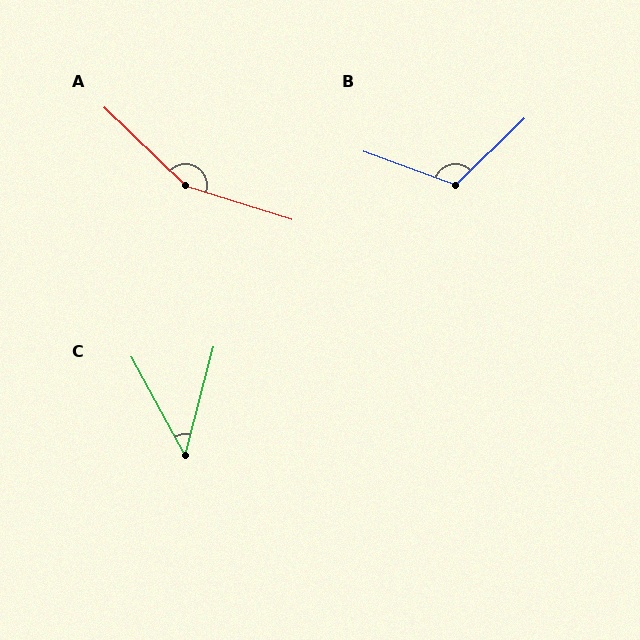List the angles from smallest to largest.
C (43°), B (116°), A (154°).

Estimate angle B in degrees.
Approximately 116 degrees.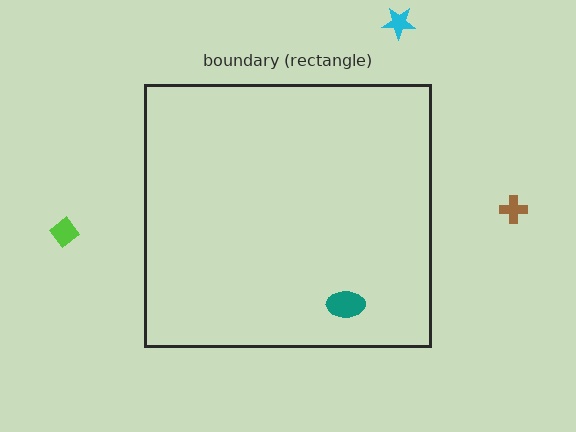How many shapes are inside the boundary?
1 inside, 3 outside.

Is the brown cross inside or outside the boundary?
Outside.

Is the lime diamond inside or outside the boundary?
Outside.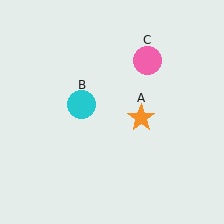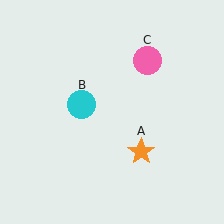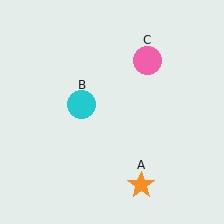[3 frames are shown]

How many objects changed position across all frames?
1 object changed position: orange star (object A).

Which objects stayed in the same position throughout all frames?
Cyan circle (object B) and pink circle (object C) remained stationary.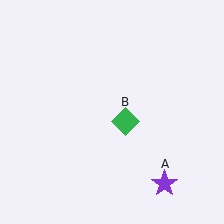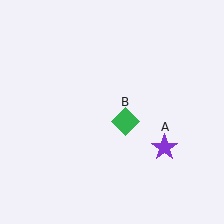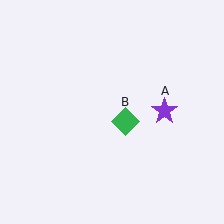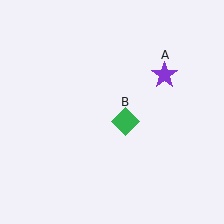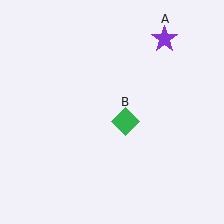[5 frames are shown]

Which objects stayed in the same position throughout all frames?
Green diamond (object B) remained stationary.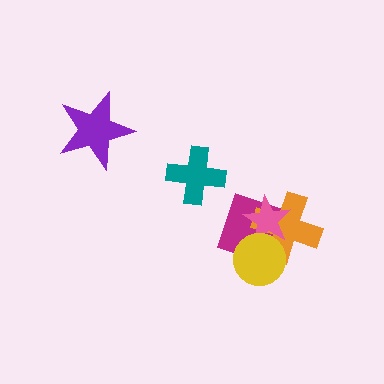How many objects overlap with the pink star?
3 objects overlap with the pink star.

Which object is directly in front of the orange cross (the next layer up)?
The pink star is directly in front of the orange cross.